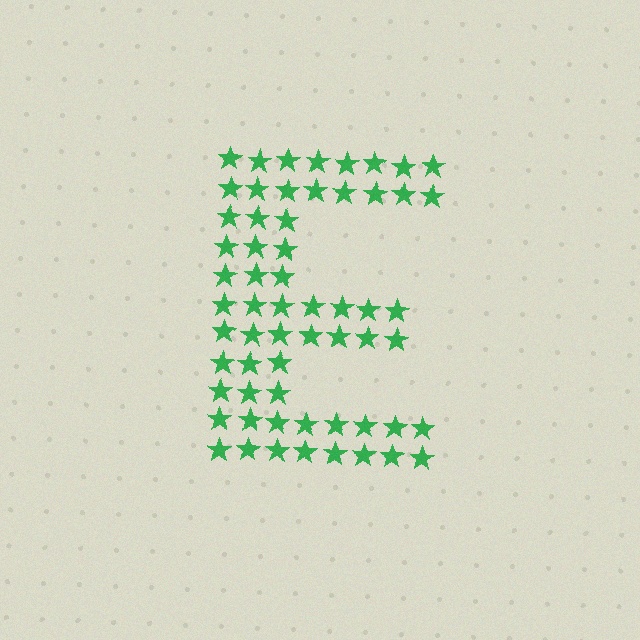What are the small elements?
The small elements are stars.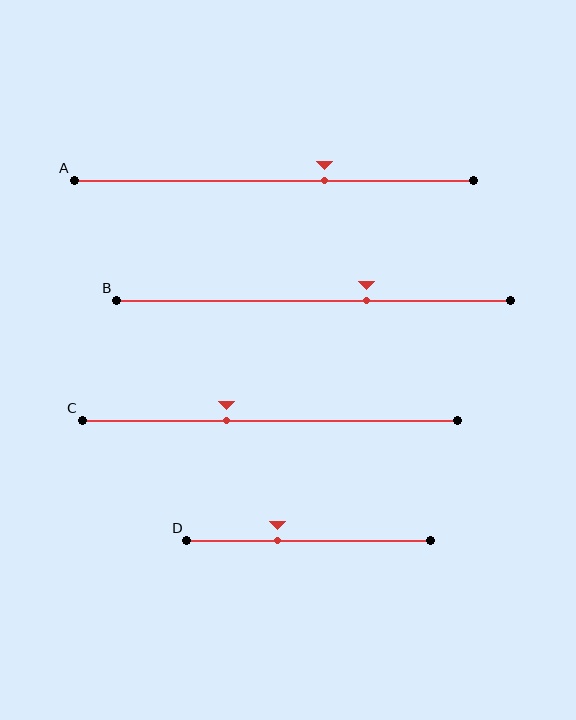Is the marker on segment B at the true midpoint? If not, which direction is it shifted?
No, the marker on segment B is shifted to the right by about 14% of the segment length.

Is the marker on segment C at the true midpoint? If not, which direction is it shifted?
No, the marker on segment C is shifted to the left by about 12% of the segment length.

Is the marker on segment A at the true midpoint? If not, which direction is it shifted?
No, the marker on segment A is shifted to the right by about 13% of the segment length.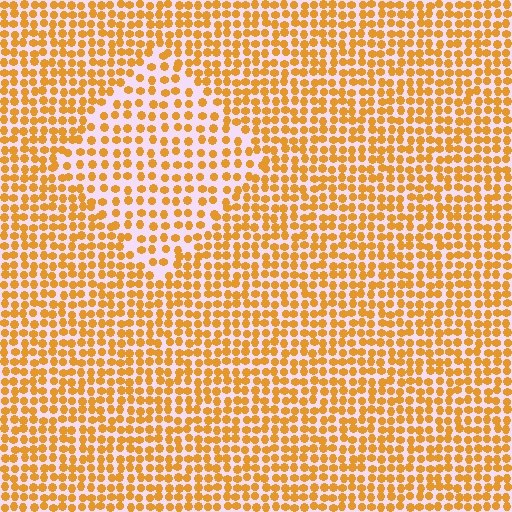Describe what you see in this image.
The image contains small orange elements arranged at two different densities. A diamond-shaped region is visible where the elements are less densely packed than the surrounding area.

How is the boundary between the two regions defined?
The boundary is defined by a change in element density (approximately 1.6x ratio). All elements are the same color, size, and shape.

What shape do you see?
I see a diamond.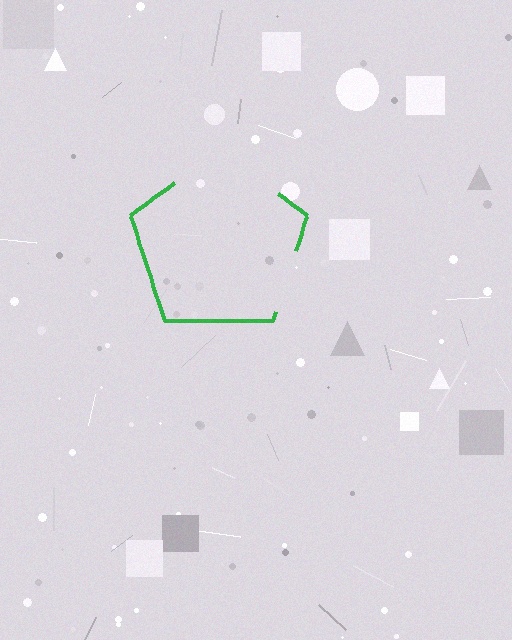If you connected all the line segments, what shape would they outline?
They would outline a pentagon.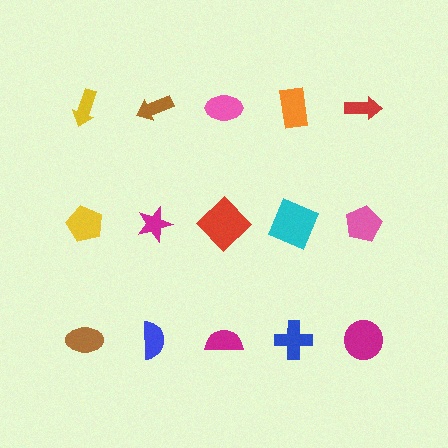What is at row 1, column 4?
An orange rectangle.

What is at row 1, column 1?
A yellow arrow.